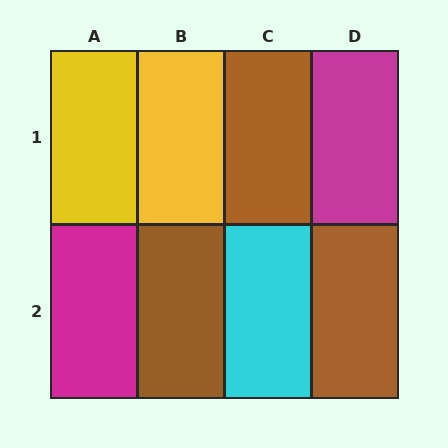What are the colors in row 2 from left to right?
Magenta, brown, cyan, brown.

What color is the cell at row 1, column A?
Yellow.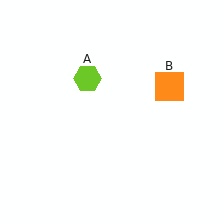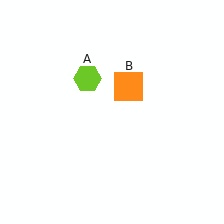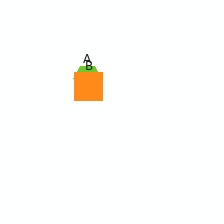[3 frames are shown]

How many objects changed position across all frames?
1 object changed position: orange square (object B).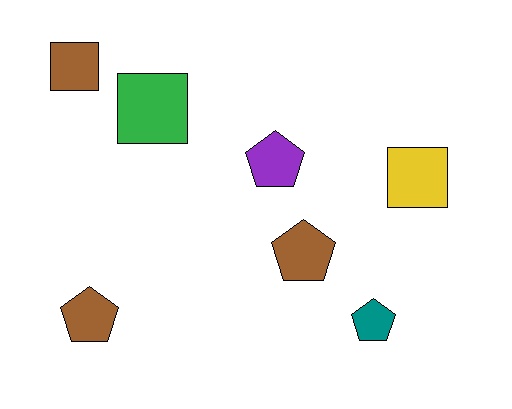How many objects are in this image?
There are 7 objects.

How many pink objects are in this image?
There are no pink objects.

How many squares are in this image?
There are 3 squares.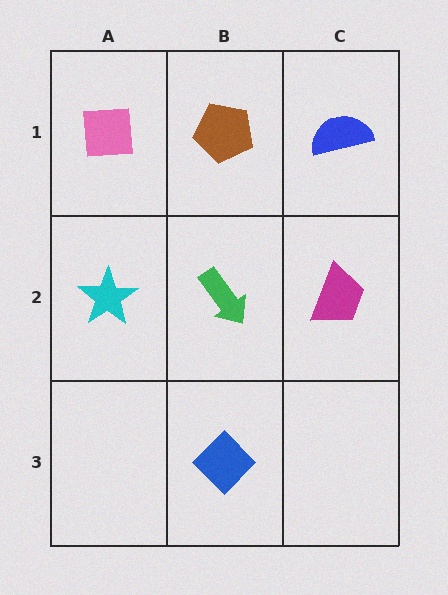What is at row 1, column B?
A brown pentagon.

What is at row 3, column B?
A blue diamond.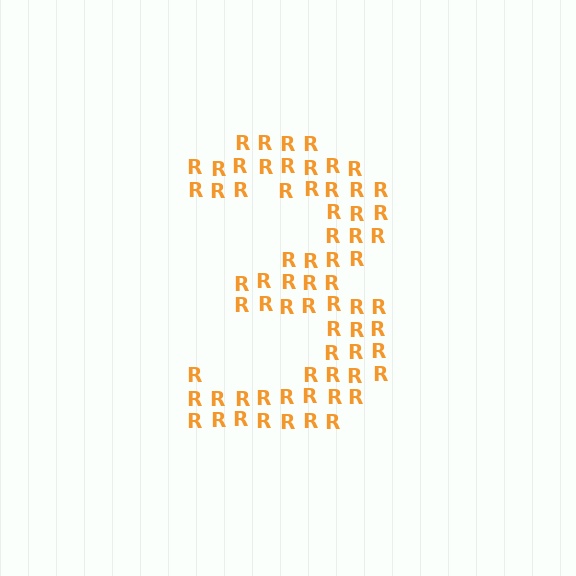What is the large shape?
The large shape is the digit 3.